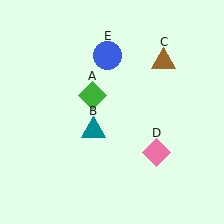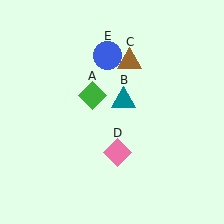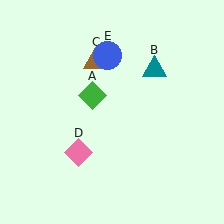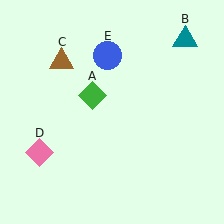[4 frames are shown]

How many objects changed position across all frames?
3 objects changed position: teal triangle (object B), brown triangle (object C), pink diamond (object D).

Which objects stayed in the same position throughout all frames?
Green diamond (object A) and blue circle (object E) remained stationary.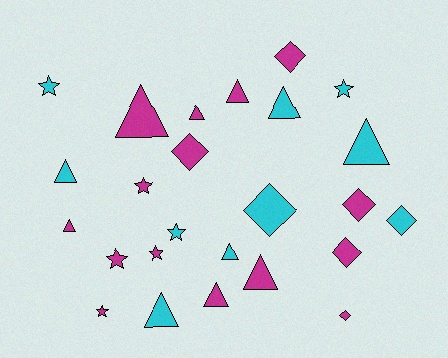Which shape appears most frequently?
Triangle, with 11 objects.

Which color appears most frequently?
Magenta, with 15 objects.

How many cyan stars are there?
There are 3 cyan stars.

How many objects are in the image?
There are 25 objects.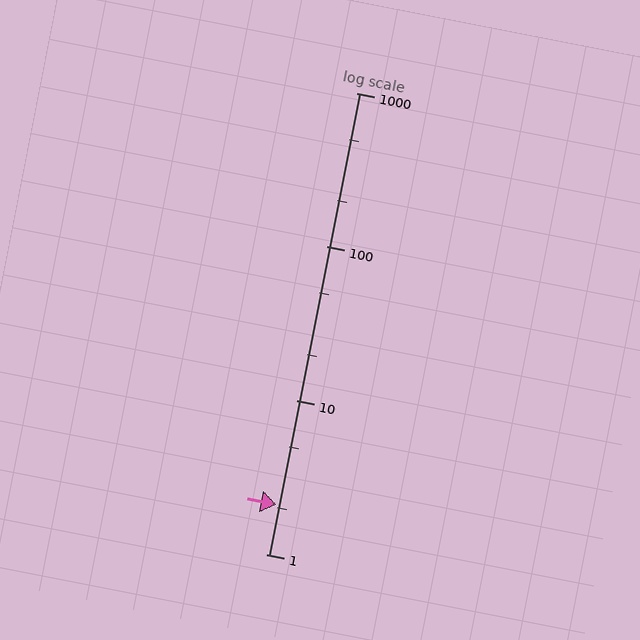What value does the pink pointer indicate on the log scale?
The pointer indicates approximately 2.1.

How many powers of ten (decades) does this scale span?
The scale spans 3 decades, from 1 to 1000.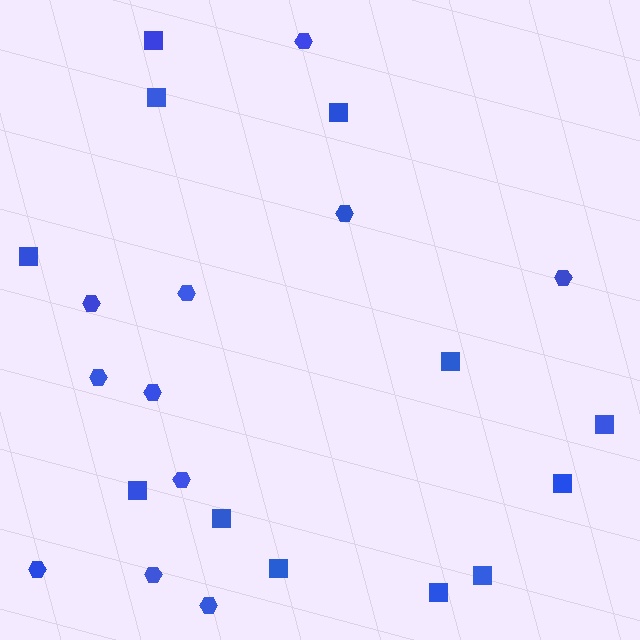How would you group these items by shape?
There are 2 groups: one group of hexagons (11) and one group of squares (12).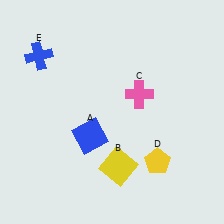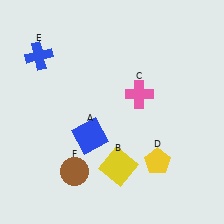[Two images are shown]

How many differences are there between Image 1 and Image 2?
There is 1 difference between the two images.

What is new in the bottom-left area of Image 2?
A brown circle (F) was added in the bottom-left area of Image 2.